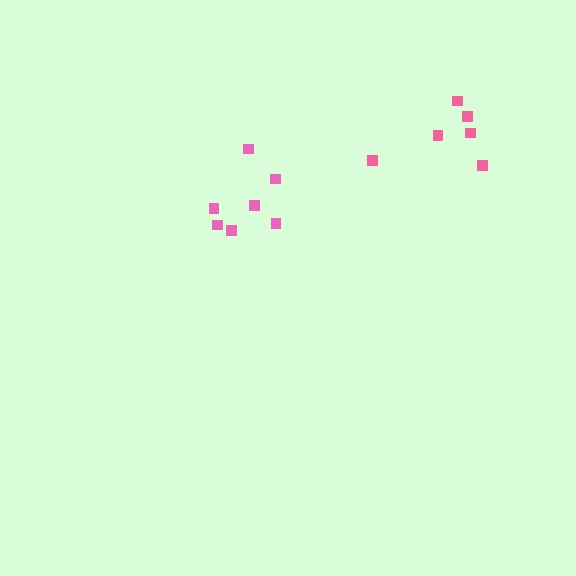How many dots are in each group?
Group 1: 7 dots, Group 2: 6 dots (13 total).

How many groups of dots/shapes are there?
There are 2 groups.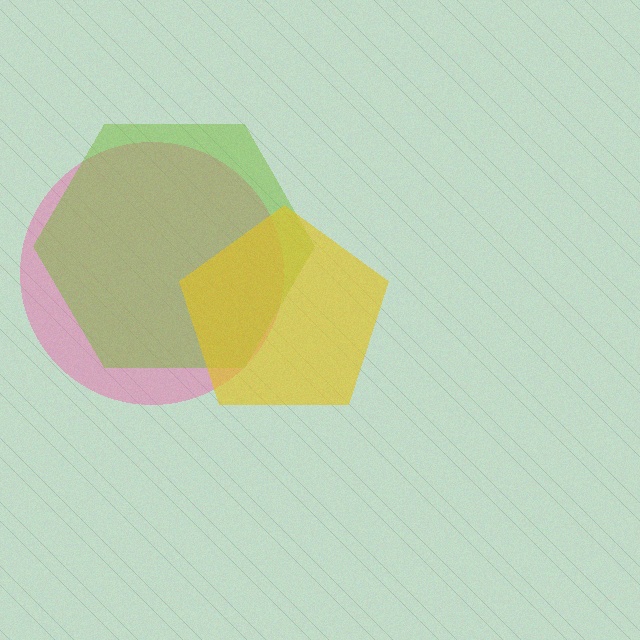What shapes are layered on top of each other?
The layered shapes are: a pink circle, a lime hexagon, a yellow pentagon.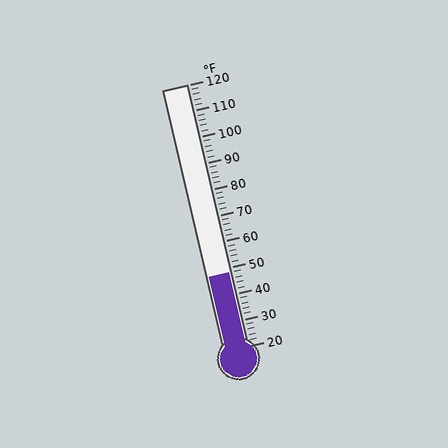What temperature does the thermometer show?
The thermometer shows approximately 48°F.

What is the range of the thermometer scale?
The thermometer scale ranges from 20°F to 120°F.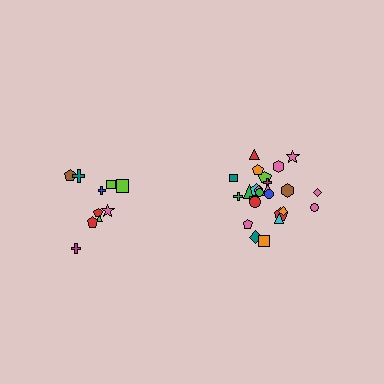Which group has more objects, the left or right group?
The right group.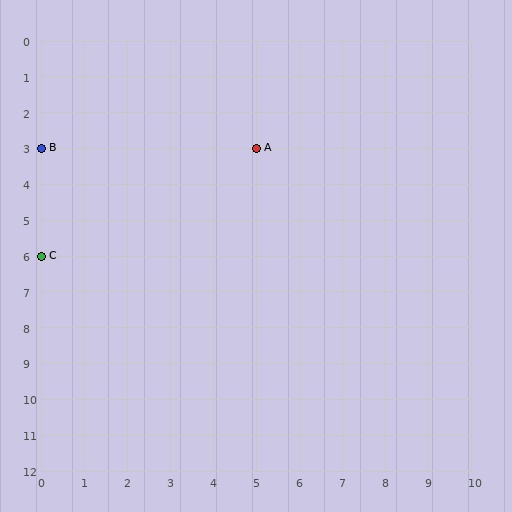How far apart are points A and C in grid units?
Points A and C are 5 columns and 3 rows apart (about 5.8 grid units diagonally).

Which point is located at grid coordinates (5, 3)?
Point A is at (5, 3).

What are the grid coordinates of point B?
Point B is at grid coordinates (0, 3).